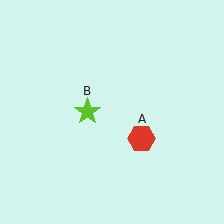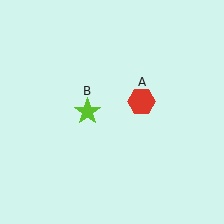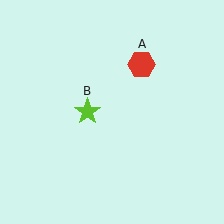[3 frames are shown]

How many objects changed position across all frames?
1 object changed position: red hexagon (object A).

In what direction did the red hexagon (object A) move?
The red hexagon (object A) moved up.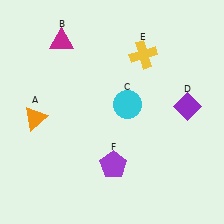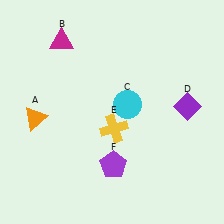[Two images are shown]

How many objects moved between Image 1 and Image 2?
1 object moved between the two images.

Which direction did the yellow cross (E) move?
The yellow cross (E) moved down.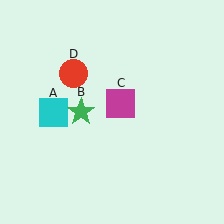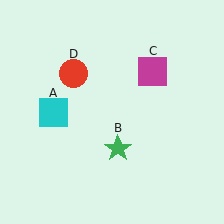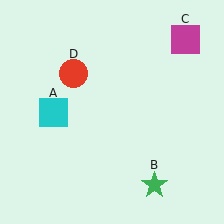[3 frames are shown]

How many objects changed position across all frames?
2 objects changed position: green star (object B), magenta square (object C).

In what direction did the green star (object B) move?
The green star (object B) moved down and to the right.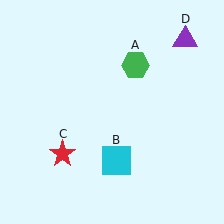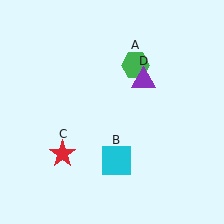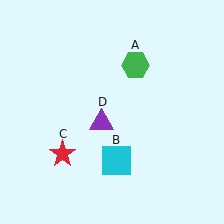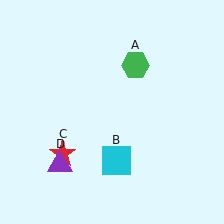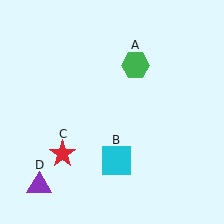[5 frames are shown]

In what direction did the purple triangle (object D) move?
The purple triangle (object D) moved down and to the left.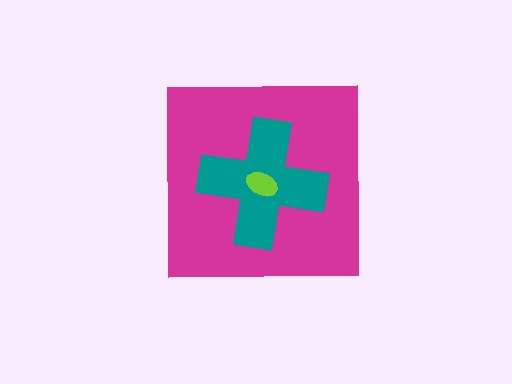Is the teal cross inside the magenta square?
Yes.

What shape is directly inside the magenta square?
The teal cross.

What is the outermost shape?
The magenta square.